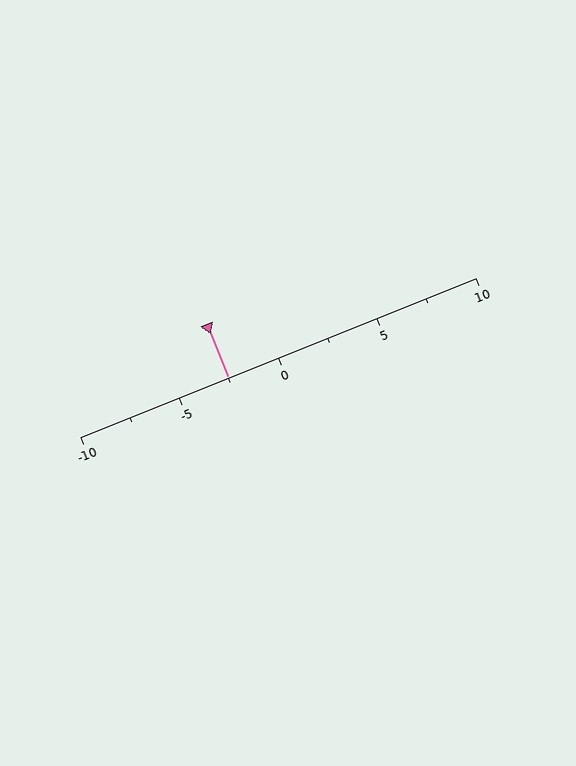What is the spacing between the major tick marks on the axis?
The major ticks are spaced 5 apart.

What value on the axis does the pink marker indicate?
The marker indicates approximately -2.5.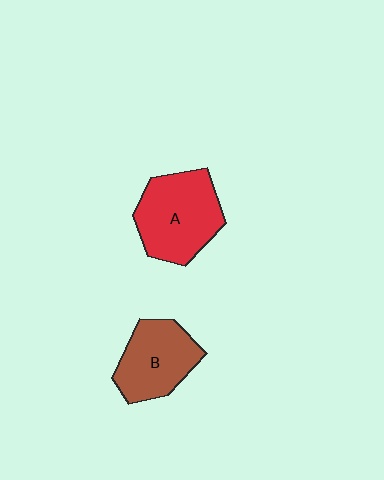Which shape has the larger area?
Shape A (red).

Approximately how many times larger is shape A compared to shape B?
Approximately 1.2 times.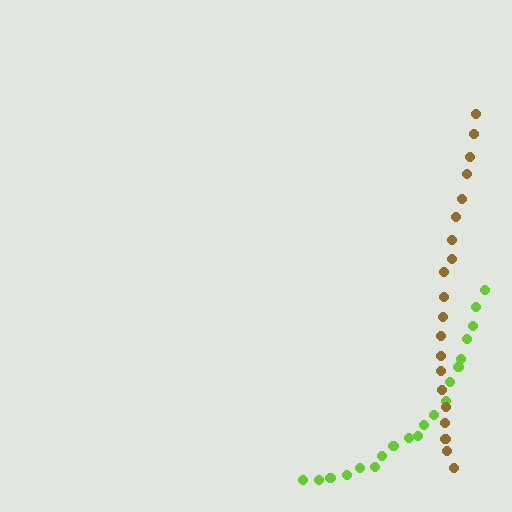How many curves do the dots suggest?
There are 2 distinct paths.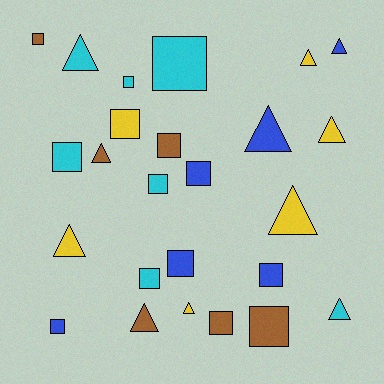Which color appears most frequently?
Cyan, with 7 objects.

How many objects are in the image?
There are 25 objects.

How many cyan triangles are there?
There are 2 cyan triangles.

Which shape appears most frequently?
Square, with 14 objects.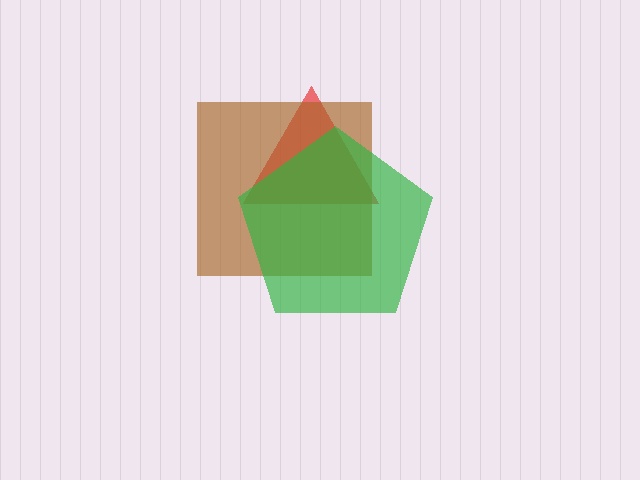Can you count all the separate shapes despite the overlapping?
Yes, there are 3 separate shapes.